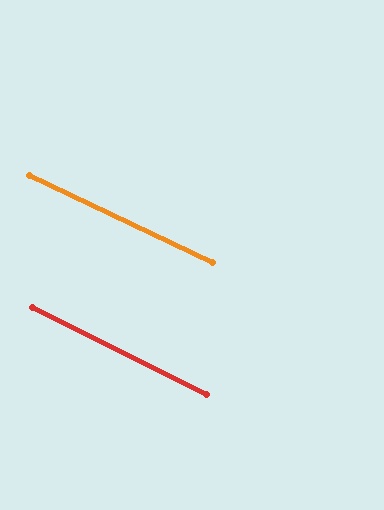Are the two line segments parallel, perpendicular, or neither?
Parallel — their directions differ by only 1.0°.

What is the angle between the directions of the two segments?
Approximately 1 degree.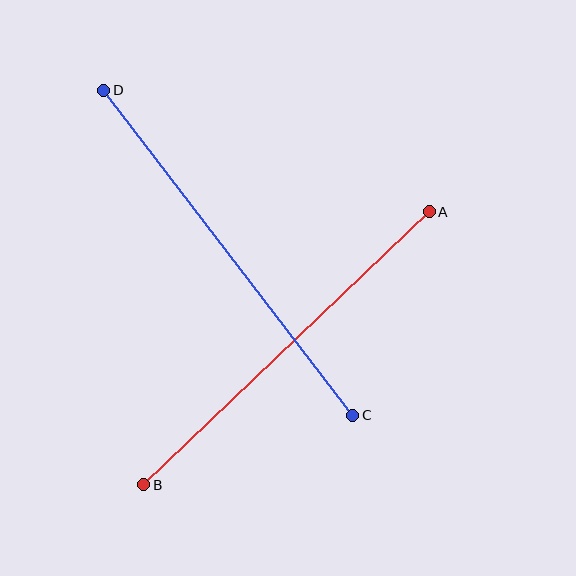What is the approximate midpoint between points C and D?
The midpoint is at approximately (228, 253) pixels.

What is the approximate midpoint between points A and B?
The midpoint is at approximately (287, 348) pixels.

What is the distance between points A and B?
The distance is approximately 395 pixels.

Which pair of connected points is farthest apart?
Points C and D are farthest apart.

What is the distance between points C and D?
The distance is approximately 410 pixels.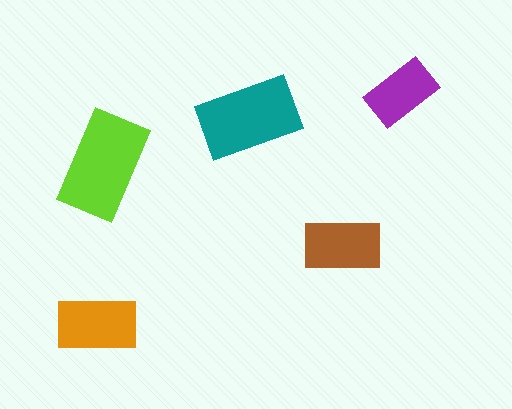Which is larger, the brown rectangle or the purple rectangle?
The brown one.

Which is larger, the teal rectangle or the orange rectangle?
The teal one.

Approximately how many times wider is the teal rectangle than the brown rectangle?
About 1.5 times wider.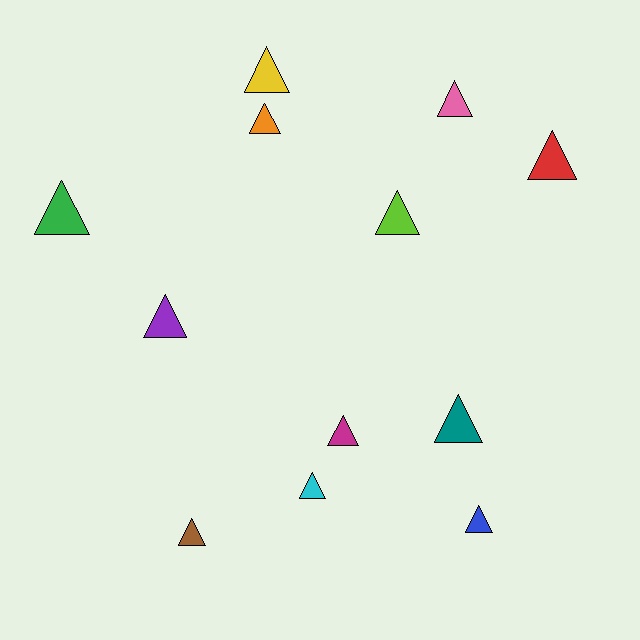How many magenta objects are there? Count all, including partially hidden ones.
There is 1 magenta object.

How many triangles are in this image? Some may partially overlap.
There are 12 triangles.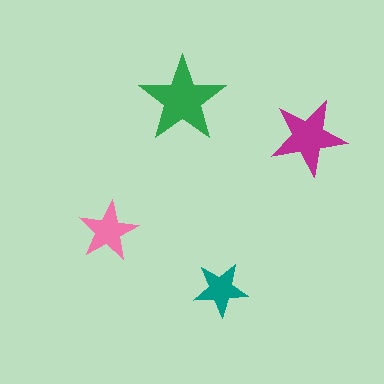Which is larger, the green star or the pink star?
The green one.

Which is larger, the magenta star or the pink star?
The magenta one.